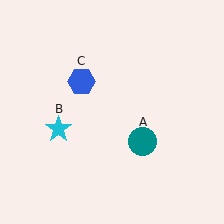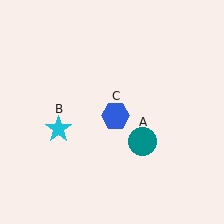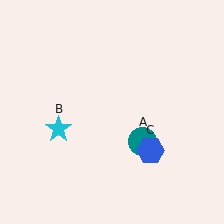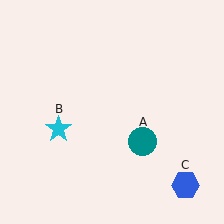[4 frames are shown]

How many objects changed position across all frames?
1 object changed position: blue hexagon (object C).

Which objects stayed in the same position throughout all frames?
Teal circle (object A) and cyan star (object B) remained stationary.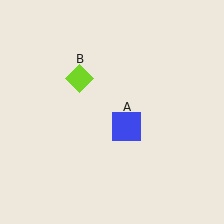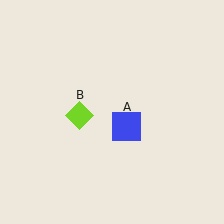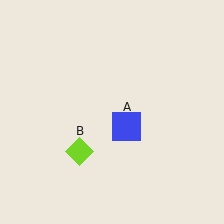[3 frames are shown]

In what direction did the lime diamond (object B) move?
The lime diamond (object B) moved down.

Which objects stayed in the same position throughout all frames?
Blue square (object A) remained stationary.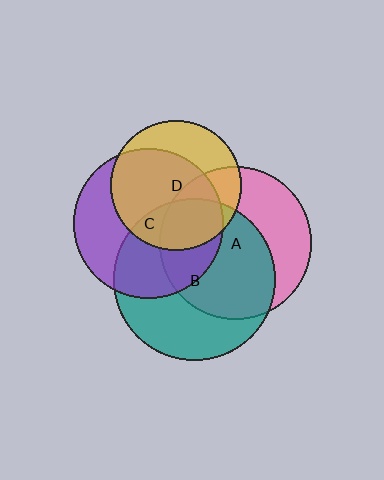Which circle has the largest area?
Circle B (teal).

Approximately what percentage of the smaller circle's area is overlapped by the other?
Approximately 65%.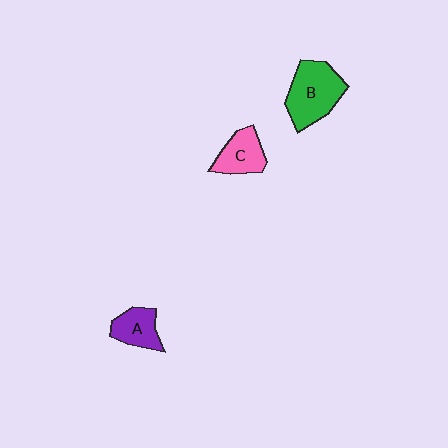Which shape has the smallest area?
Shape A (purple).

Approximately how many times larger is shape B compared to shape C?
Approximately 1.6 times.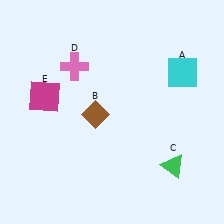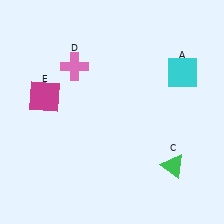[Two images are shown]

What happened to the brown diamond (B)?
The brown diamond (B) was removed in Image 2. It was in the bottom-left area of Image 1.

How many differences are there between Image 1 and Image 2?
There is 1 difference between the two images.